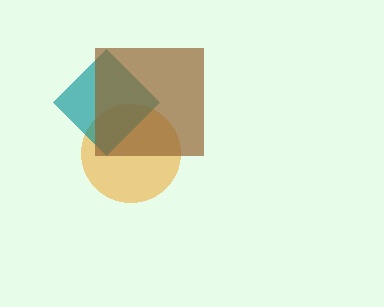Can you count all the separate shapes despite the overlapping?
Yes, there are 3 separate shapes.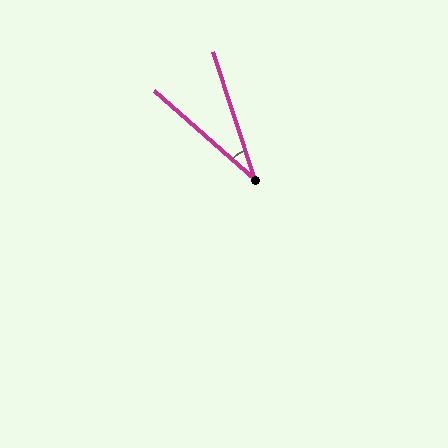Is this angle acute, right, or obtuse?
It is acute.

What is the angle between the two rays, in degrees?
Approximately 30 degrees.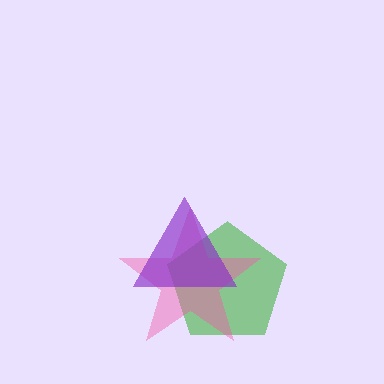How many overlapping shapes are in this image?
There are 3 overlapping shapes in the image.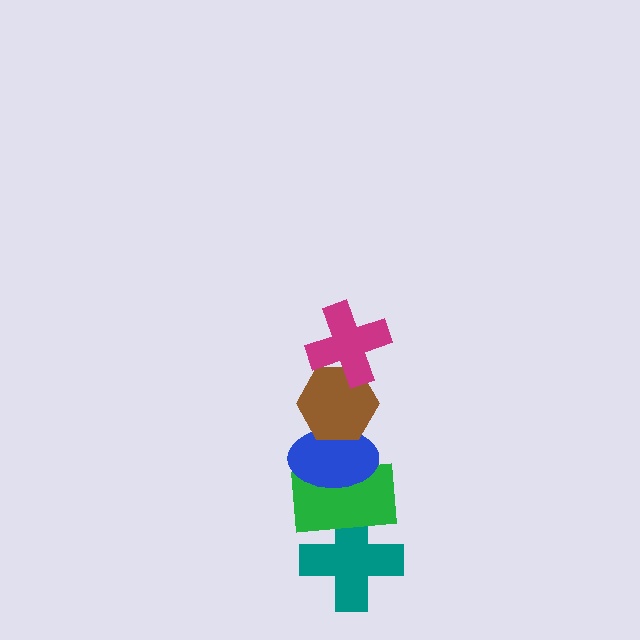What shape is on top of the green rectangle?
The blue ellipse is on top of the green rectangle.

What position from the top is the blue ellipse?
The blue ellipse is 3rd from the top.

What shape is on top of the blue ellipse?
The brown hexagon is on top of the blue ellipse.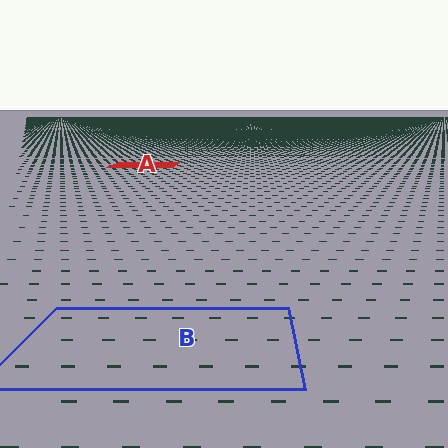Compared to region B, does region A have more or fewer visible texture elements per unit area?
Region A has more texture elements per unit area — they are packed more densely because it is farther away.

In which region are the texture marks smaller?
The texture marks are smaller in region A, because it is farther away.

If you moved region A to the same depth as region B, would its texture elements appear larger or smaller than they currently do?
They would appear larger. At a closer depth, the same texture elements are projected at a bigger on-screen size.